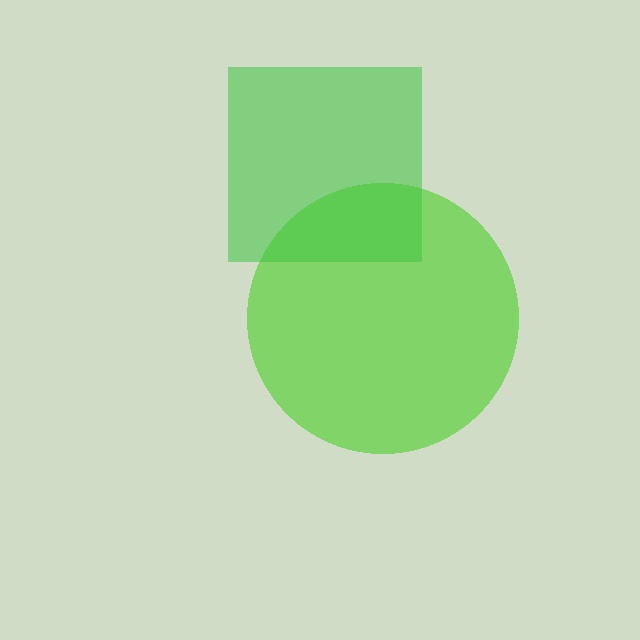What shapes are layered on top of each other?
The layered shapes are: a lime circle, a green square.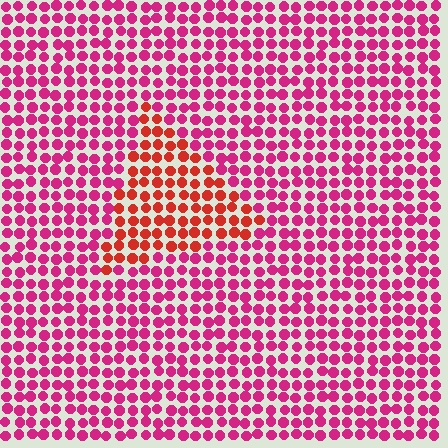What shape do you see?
I see a triangle.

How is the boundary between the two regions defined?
The boundary is defined purely by a slight shift in hue (about 36 degrees). Spacing, size, and orientation are identical on both sides.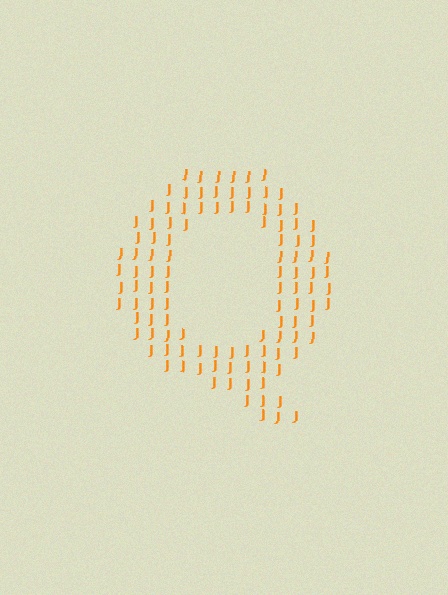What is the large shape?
The large shape is the letter Q.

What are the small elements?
The small elements are letter J's.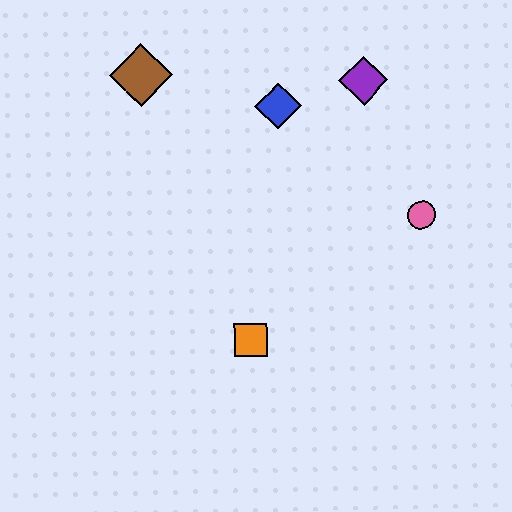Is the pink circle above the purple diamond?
No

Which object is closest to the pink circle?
The purple diamond is closest to the pink circle.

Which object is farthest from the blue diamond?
The orange square is farthest from the blue diamond.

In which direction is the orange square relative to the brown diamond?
The orange square is below the brown diamond.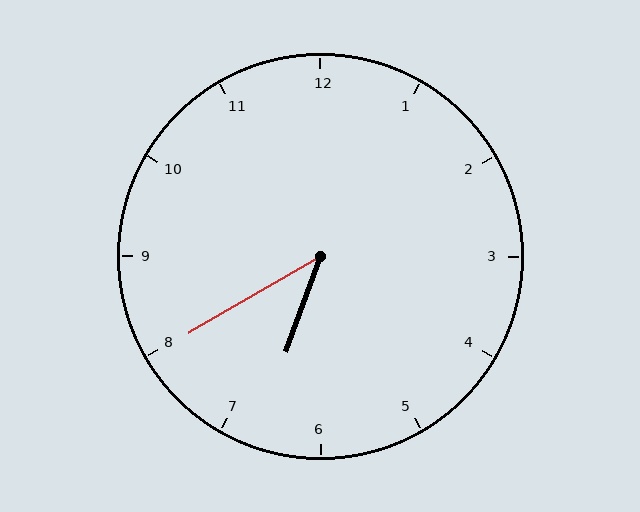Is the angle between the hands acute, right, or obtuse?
It is acute.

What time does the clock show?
6:40.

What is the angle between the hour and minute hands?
Approximately 40 degrees.